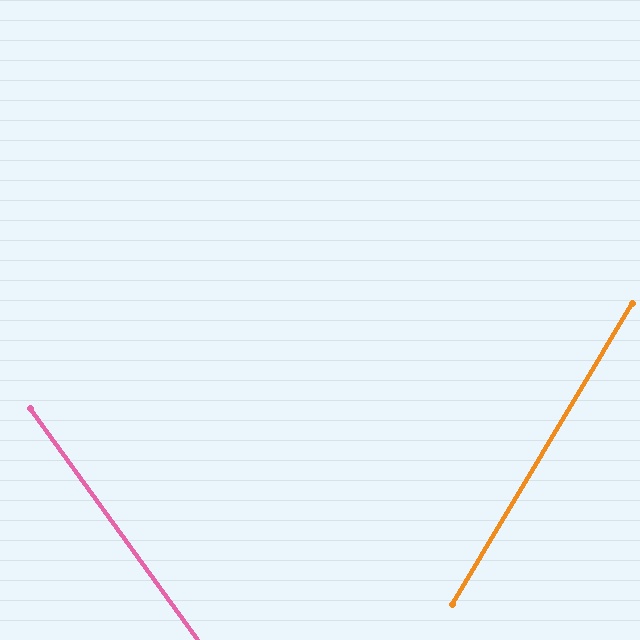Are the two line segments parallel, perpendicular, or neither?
Neither parallel nor perpendicular — they differ by about 67°.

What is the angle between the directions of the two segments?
Approximately 67 degrees.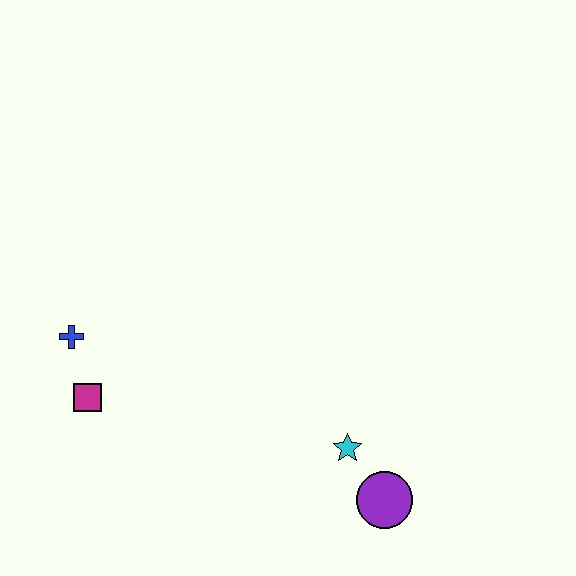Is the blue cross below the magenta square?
No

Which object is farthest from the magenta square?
The purple circle is farthest from the magenta square.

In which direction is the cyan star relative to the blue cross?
The cyan star is to the right of the blue cross.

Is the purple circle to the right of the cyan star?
Yes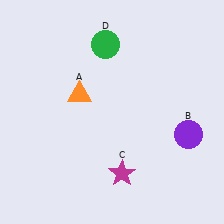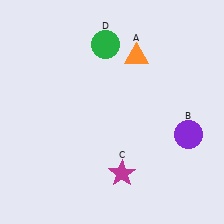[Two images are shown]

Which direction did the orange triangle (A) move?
The orange triangle (A) moved right.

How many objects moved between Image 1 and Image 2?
1 object moved between the two images.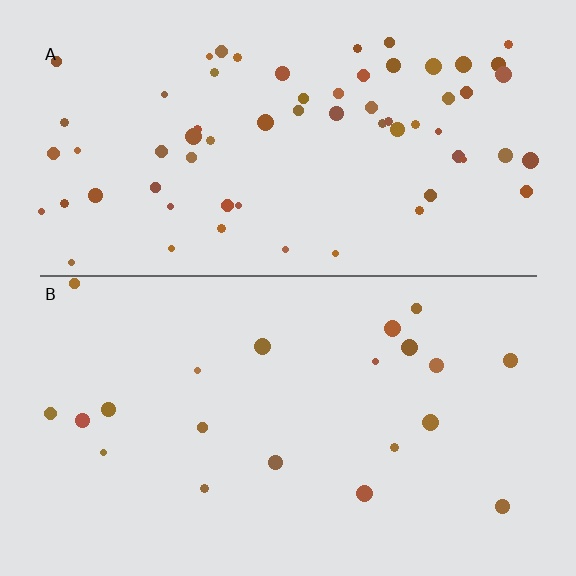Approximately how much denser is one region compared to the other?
Approximately 3.1× — region A over region B.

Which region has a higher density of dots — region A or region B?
A (the top).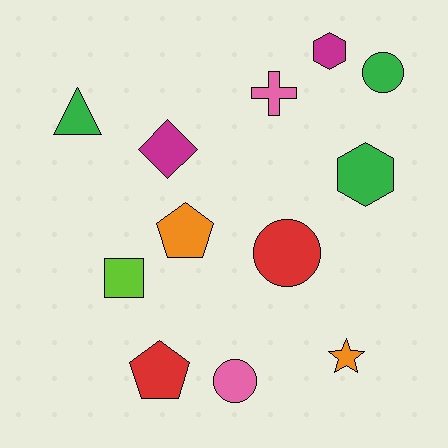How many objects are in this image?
There are 12 objects.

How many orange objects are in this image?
There are 2 orange objects.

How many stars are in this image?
There is 1 star.